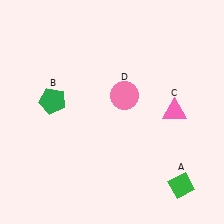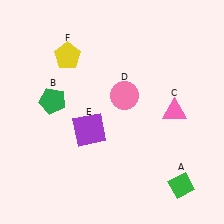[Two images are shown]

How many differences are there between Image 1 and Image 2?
There are 2 differences between the two images.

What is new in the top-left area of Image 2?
A yellow pentagon (F) was added in the top-left area of Image 2.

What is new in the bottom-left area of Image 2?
A purple square (E) was added in the bottom-left area of Image 2.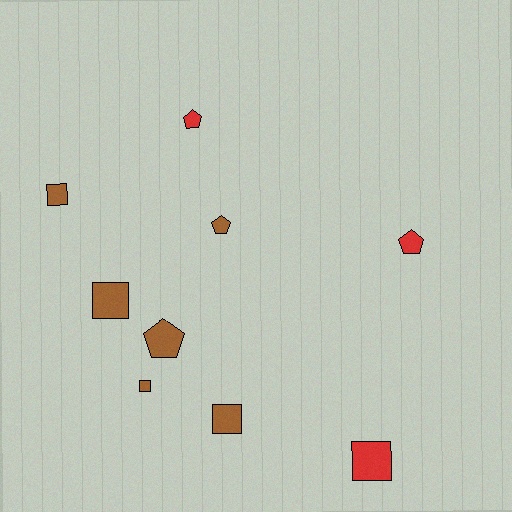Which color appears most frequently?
Brown, with 6 objects.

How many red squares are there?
There is 1 red square.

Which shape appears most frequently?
Square, with 5 objects.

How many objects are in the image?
There are 9 objects.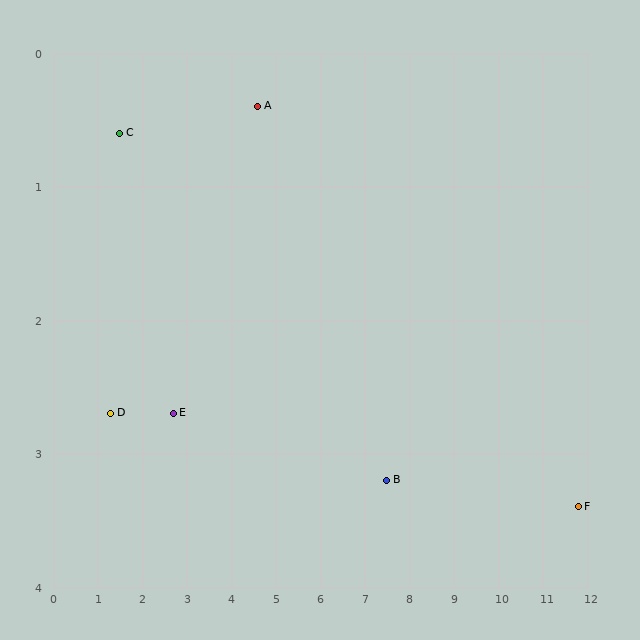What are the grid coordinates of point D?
Point D is at approximately (1.3, 2.7).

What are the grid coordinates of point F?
Point F is at approximately (11.8, 3.4).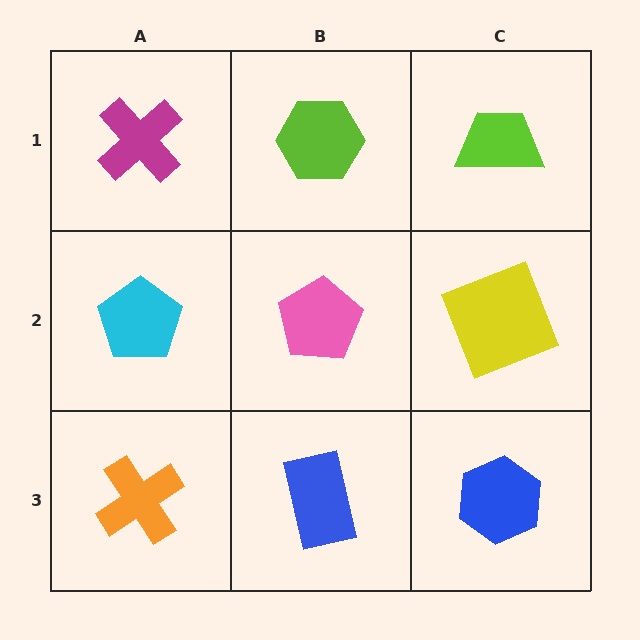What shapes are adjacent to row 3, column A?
A cyan pentagon (row 2, column A), a blue rectangle (row 3, column B).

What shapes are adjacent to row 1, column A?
A cyan pentagon (row 2, column A), a lime hexagon (row 1, column B).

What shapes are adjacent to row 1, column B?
A pink pentagon (row 2, column B), a magenta cross (row 1, column A), a lime trapezoid (row 1, column C).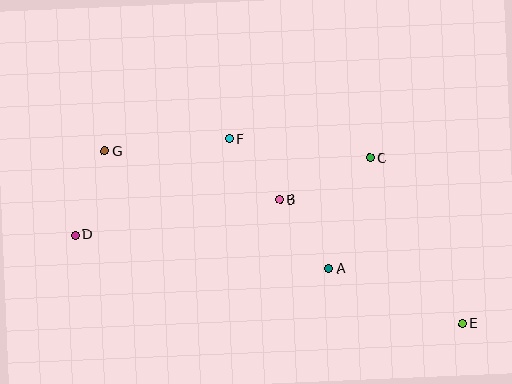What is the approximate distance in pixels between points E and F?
The distance between E and F is approximately 297 pixels.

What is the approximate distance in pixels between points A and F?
The distance between A and F is approximately 164 pixels.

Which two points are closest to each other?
Points B and F are closest to each other.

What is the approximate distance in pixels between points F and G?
The distance between F and G is approximately 125 pixels.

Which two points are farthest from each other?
Points D and E are farthest from each other.